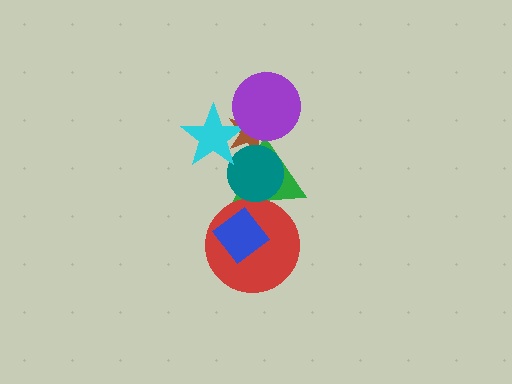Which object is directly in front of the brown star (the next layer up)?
The green triangle is directly in front of the brown star.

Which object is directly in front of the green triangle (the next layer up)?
The red circle is directly in front of the green triangle.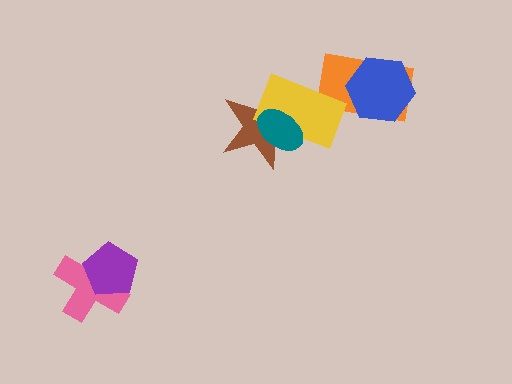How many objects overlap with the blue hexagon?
1 object overlaps with the blue hexagon.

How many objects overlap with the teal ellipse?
2 objects overlap with the teal ellipse.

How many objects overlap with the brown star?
2 objects overlap with the brown star.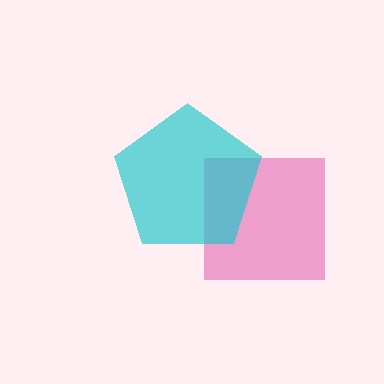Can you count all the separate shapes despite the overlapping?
Yes, there are 2 separate shapes.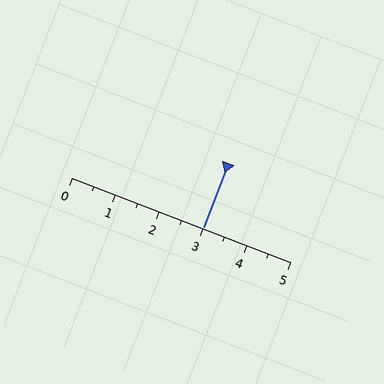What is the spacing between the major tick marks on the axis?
The major ticks are spaced 1 apart.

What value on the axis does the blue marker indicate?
The marker indicates approximately 3.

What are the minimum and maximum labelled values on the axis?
The axis runs from 0 to 5.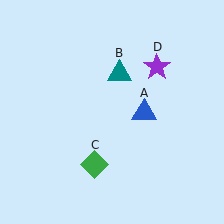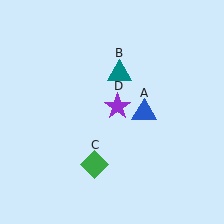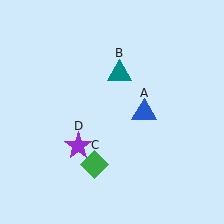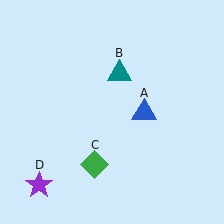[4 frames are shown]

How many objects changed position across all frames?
1 object changed position: purple star (object D).